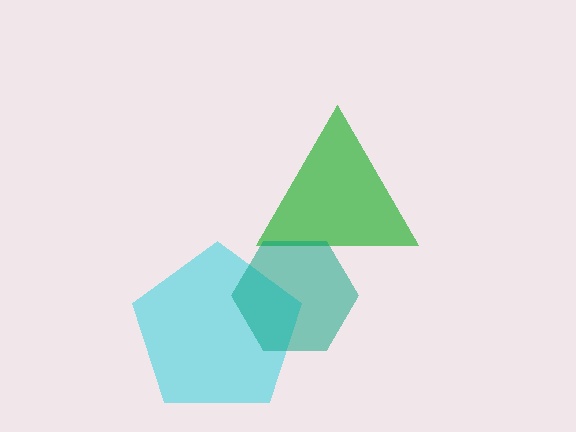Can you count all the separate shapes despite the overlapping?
Yes, there are 3 separate shapes.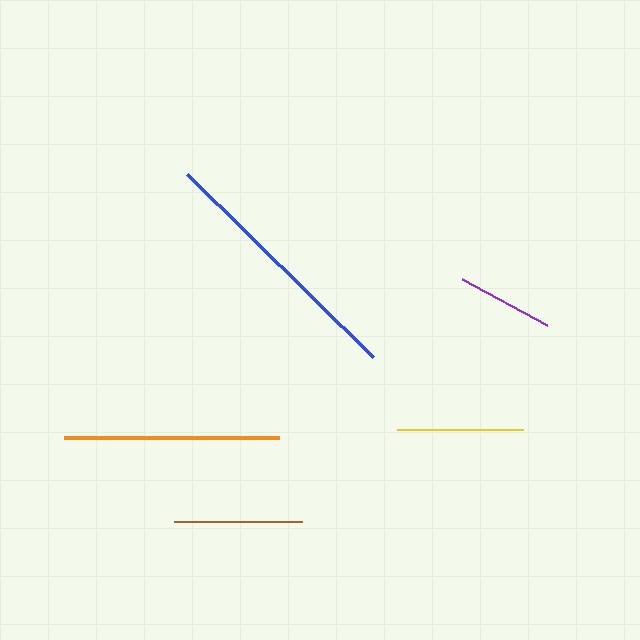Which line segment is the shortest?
The purple line is the shortest at approximately 96 pixels.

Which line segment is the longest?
The blue line is the longest at approximately 260 pixels.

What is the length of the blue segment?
The blue segment is approximately 260 pixels long.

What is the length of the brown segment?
The brown segment is approximately 128 pixels long.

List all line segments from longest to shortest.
From longest to shortest: blue, orange, brown, yellow, purple.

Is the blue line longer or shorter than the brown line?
The blue line is longer than the brown line.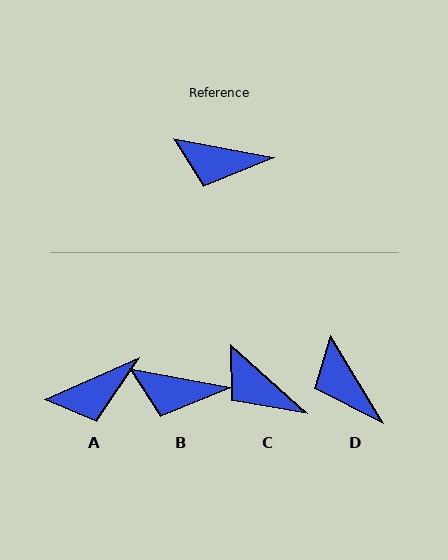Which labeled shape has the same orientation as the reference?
B.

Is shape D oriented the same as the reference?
No, it is off by about 49 degrees.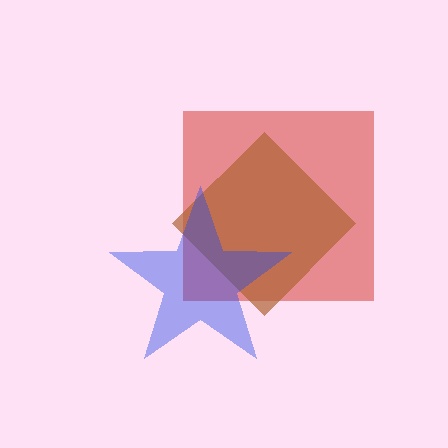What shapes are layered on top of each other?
The layered shapes are: a red square, a brown diamond, a blue star.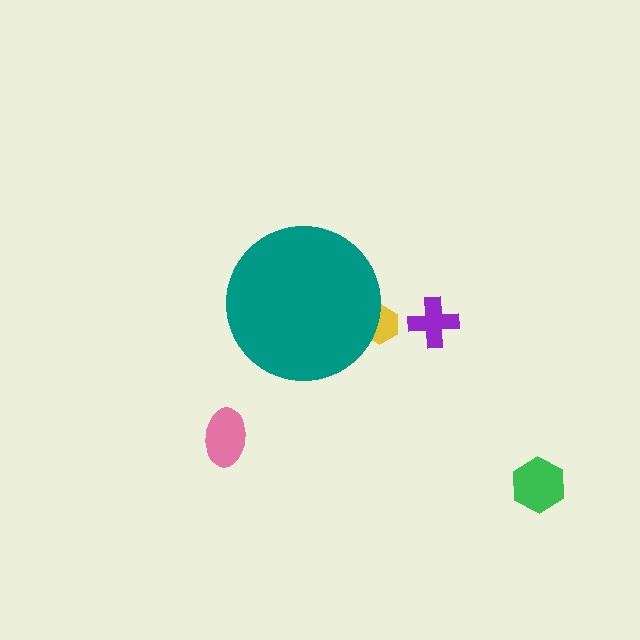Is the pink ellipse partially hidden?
No, the pink ellipse is fully visible.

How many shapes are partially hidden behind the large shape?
1 shape is partially hidden.